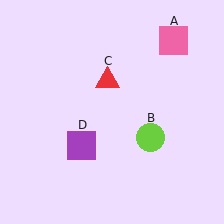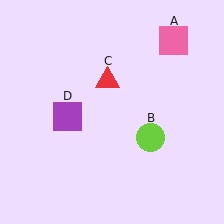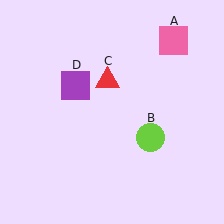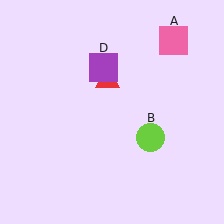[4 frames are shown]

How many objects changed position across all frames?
1 object changed position: purple square (object D).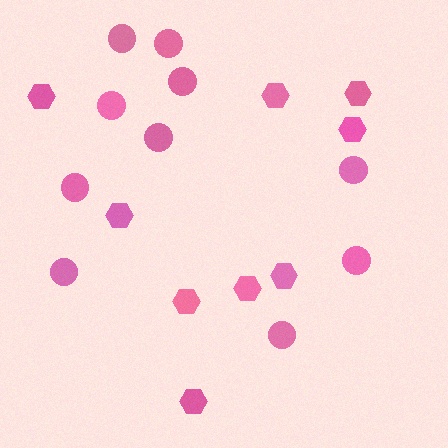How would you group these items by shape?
There are 2 groups: one group of hexagons (9) and one group of circles (10).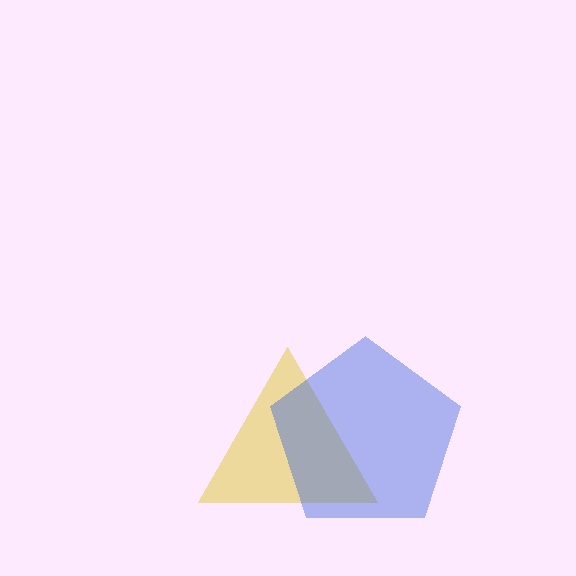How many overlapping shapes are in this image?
There are 2 overlapping shapes in the image.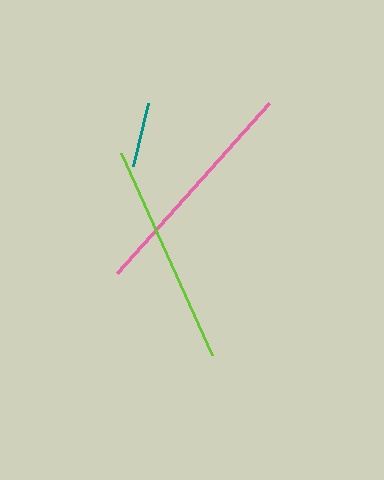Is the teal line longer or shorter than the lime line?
The lime line is longer than the teal line.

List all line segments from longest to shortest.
From longest to shortest: pink, lime, teal.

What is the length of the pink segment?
The pink segment is approximately 229 pixels long.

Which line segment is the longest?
The pink line is the longest at approximately 229 pixels.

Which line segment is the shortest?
The teal line is the shortest at approximately 65 pixels.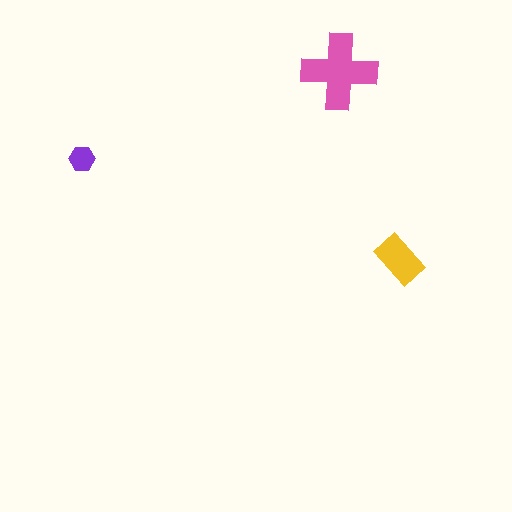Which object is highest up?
The pink cross is topmost.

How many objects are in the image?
There are 3 objects in the image.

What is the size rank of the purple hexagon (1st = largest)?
3rd.